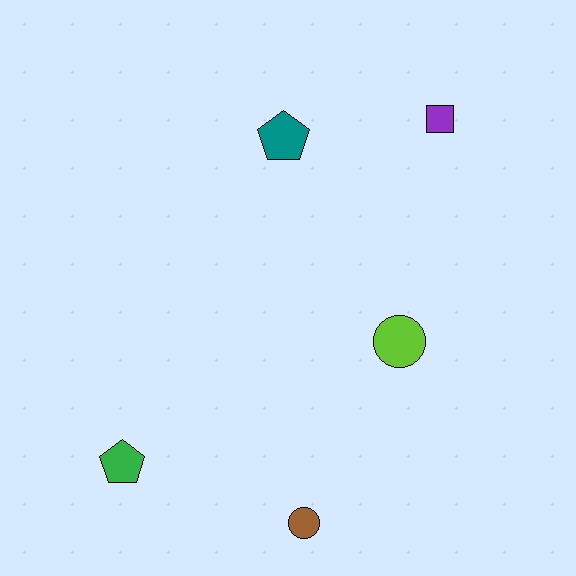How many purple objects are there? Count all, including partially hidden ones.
There is 1 purple object.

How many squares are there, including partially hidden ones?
There is 1 square.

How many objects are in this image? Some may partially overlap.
There are 5 objects.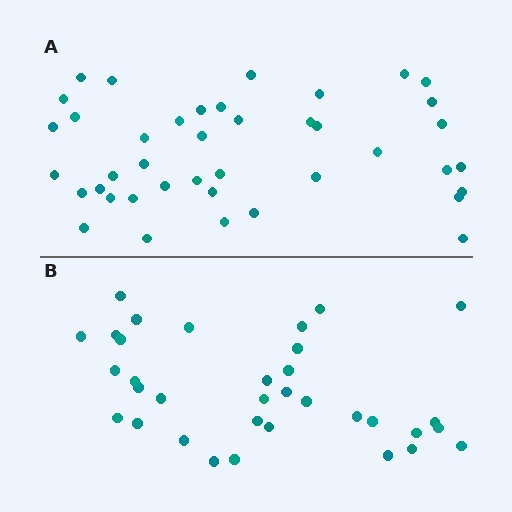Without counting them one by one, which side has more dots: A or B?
Region A (the top region) has more dots.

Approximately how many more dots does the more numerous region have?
Region A has roughly 8 or so more dots than region B.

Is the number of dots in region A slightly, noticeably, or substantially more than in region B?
Region A has only slightly more — the two regions are fairly close. The ratio is roughly 1.2 to 1.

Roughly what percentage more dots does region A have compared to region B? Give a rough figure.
About 20% more.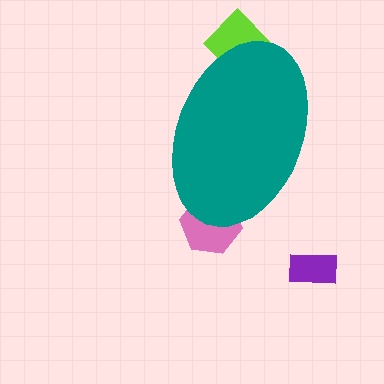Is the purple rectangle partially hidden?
No, the purple rectangle is fully visible.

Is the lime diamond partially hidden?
Yes, the lime diamond is partially hidden behind the teal ellipse.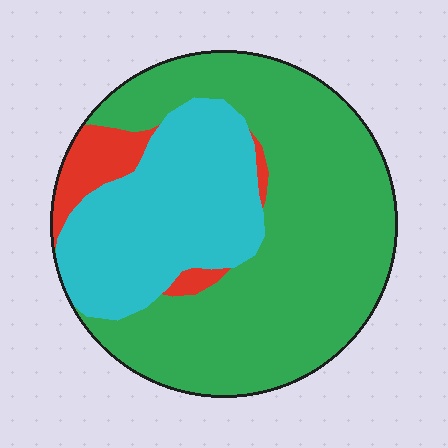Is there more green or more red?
Green.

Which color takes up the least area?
Red, at roughly 10%.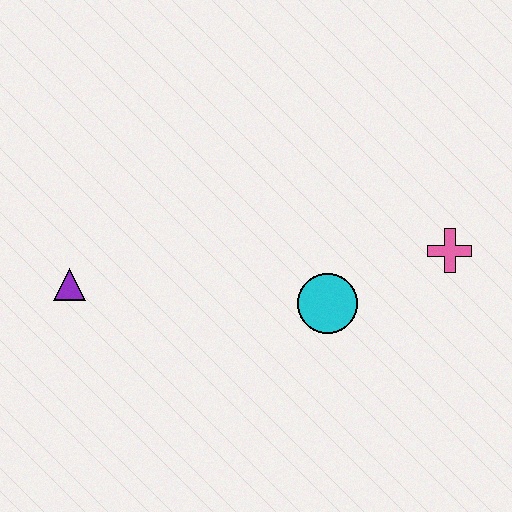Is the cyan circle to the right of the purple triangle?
Yes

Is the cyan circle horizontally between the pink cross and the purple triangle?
Yes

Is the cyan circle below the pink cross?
Yes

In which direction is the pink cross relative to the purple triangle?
The pink cross is to the right of the purple triangle.